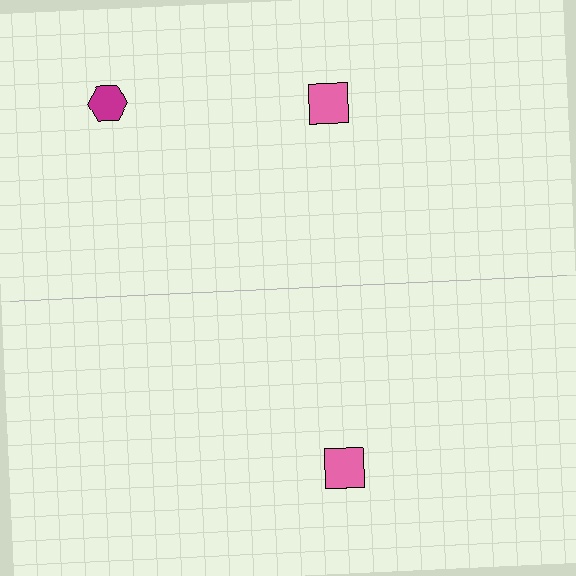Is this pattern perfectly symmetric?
No, the pattern is not perfectly symmetric. A magenta hexagon is missing from the bottom side.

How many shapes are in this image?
There are 3 shapes in this image.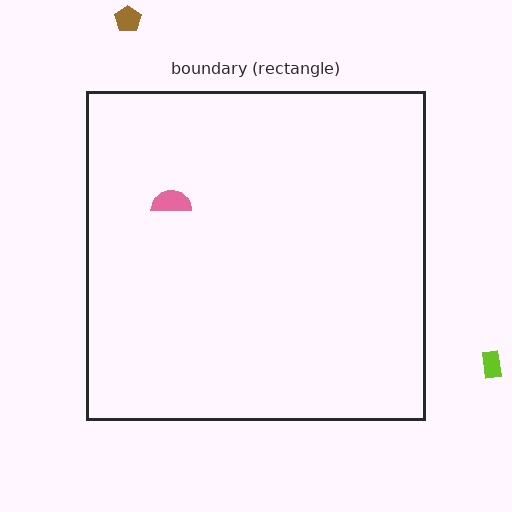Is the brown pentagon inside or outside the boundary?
Outside.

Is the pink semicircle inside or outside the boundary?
Inside.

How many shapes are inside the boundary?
1 inside, 2 outside.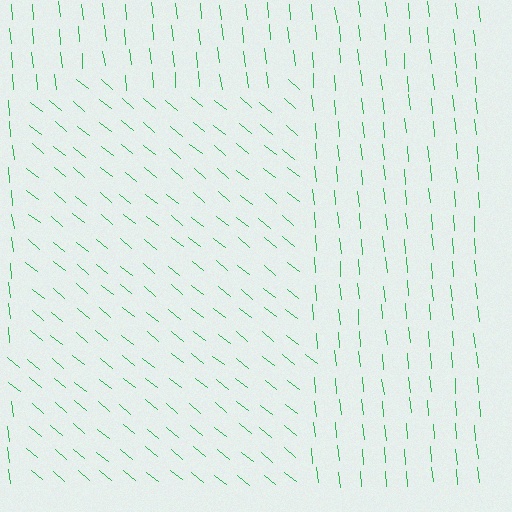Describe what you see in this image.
The image is filled with small green line segments. A rectangle region in the image has lines oriented differently from the surrounding lines, creating a visible texture boundary.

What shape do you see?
I see a rectangle.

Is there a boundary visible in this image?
Yes, there is a texture boundary formed by a change in line orientation.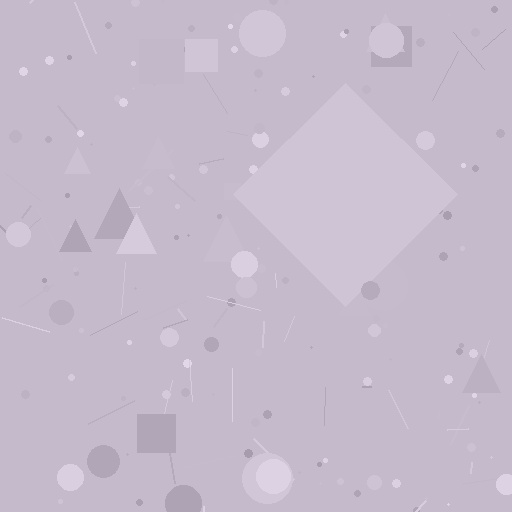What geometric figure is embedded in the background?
A diamond is embedded in the background.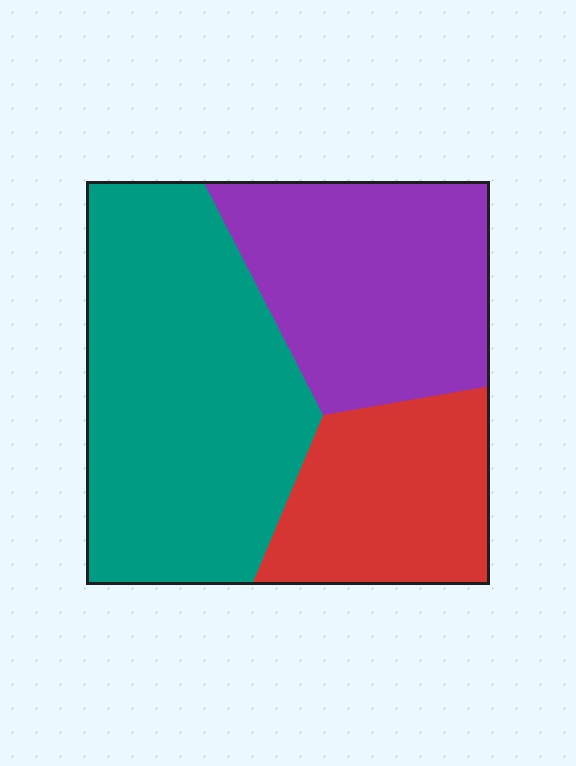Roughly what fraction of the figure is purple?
Purple takes up between a sixth and a third of the figure.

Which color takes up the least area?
Red, at roughly 25%.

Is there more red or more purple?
Purple.